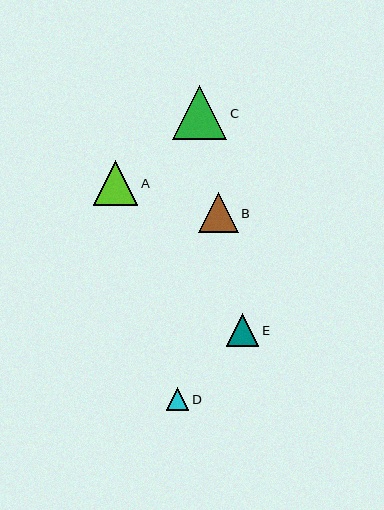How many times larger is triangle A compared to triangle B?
Triangle A is approximately 1.1 times the size of triangle B.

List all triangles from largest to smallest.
From largest to smallest: C, A, B, E, D.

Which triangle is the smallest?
Triangle D is the smallest with a size of approximately 22 pixels.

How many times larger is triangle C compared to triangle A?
Triangle C is approximately 1.2 times the size of triangle A.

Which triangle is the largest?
Triangle C is the largest with a size of approximately 54 pixels.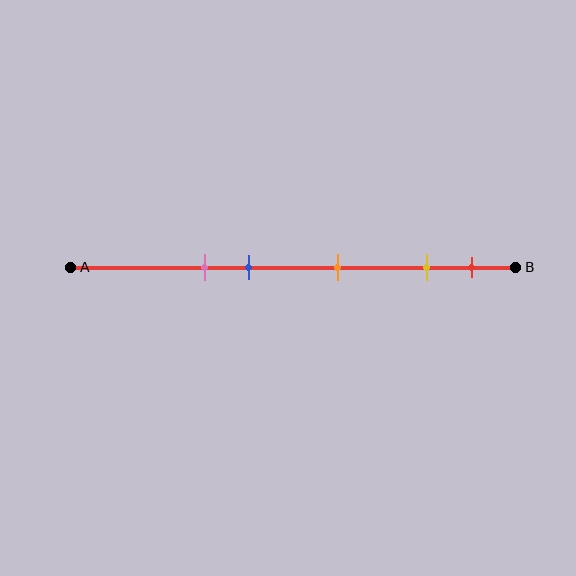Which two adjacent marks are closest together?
The yellow and red marks are the closest adjacent pair.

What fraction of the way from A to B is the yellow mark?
The yellow mark is approximately 80% (0.8) of the way from A to B.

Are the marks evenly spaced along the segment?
No, the marks are not evenly spaced.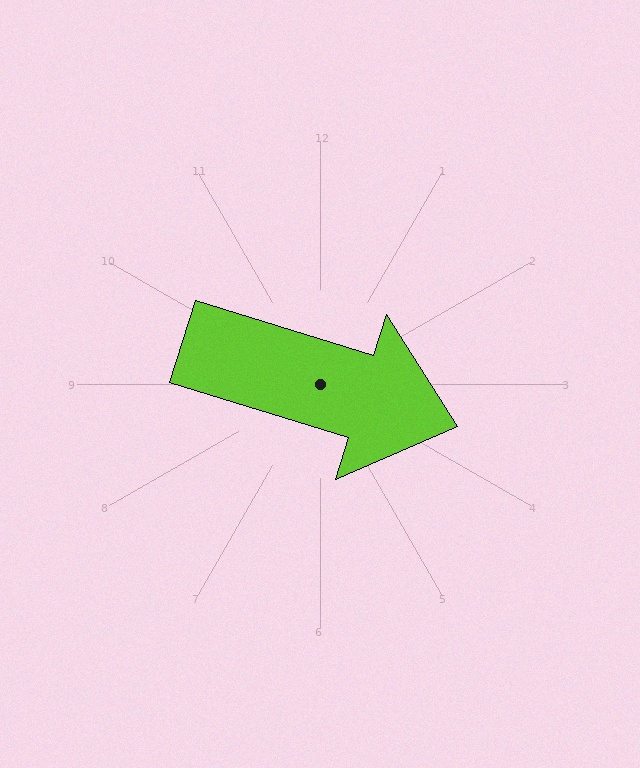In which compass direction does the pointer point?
East.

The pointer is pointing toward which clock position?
Roughly 4 o'clock.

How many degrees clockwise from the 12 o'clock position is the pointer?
Approximately 107 degrees.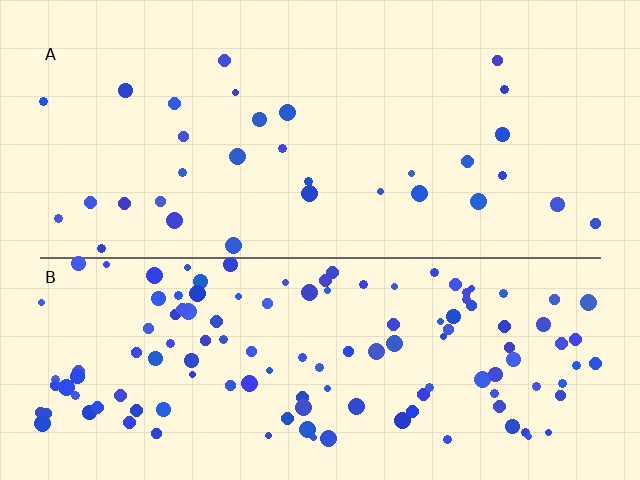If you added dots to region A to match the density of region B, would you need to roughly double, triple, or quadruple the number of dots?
Approximately quadruple.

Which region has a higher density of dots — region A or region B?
B (the bottom).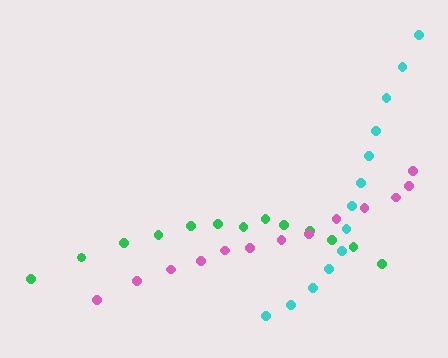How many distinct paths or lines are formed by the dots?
There are 3 distinct paths.